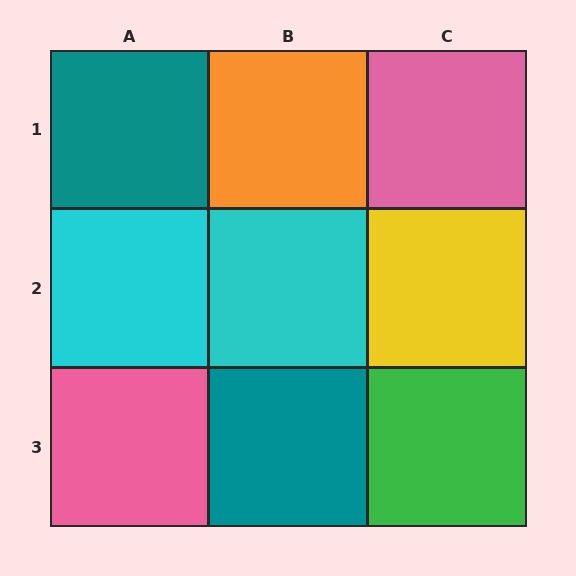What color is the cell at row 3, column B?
Teal.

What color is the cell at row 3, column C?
Green.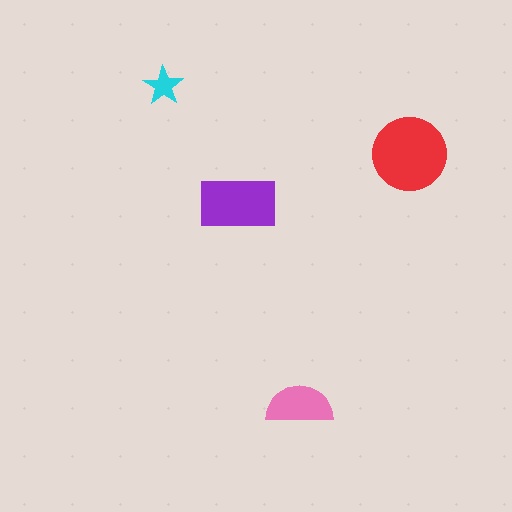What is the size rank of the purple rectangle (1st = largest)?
2nd.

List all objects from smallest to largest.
The cyan star, the pink semicircle, the purple rectangle, the red circle.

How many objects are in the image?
There are 4 objects in the image.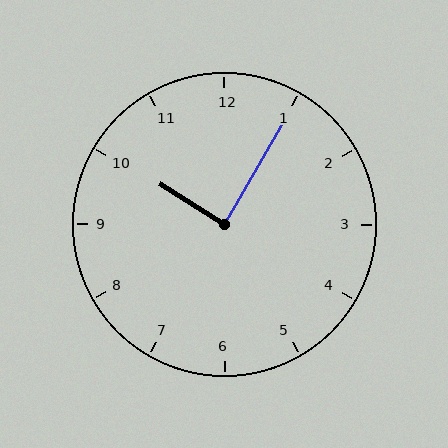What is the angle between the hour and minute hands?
Approximately 88 degrees.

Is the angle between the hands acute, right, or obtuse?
It is right.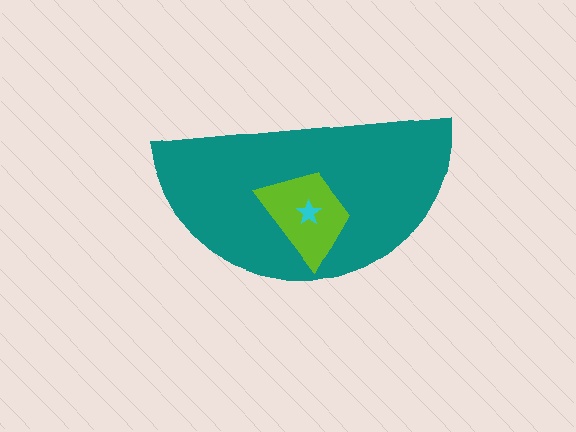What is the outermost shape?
The teal semicircle.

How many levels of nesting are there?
3.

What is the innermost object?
The cyan star.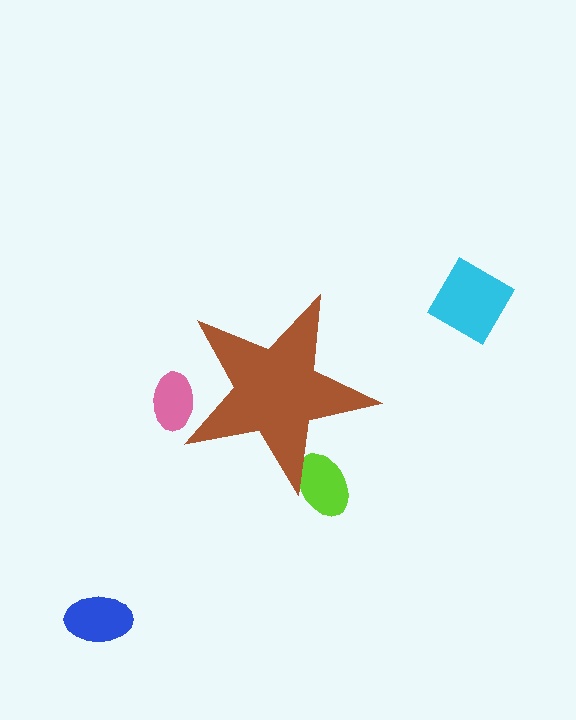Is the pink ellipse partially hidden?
Yes, the pink ellipse is partially hidden behind the brown star.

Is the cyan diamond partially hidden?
No, the cyan diamond is fully visible.